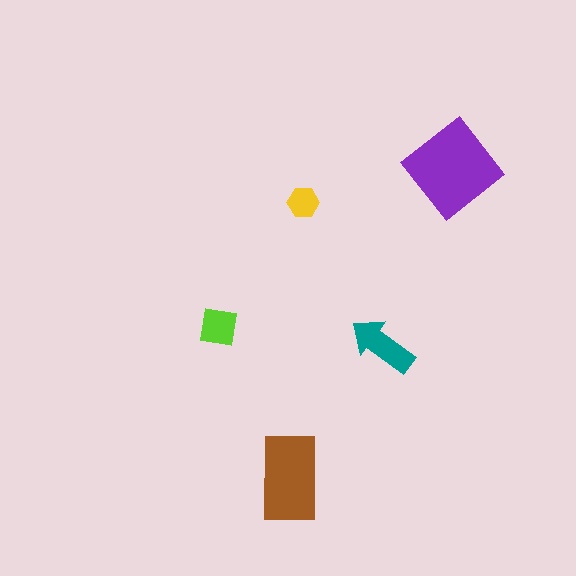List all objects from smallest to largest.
The yellow hexagon, the lime square, the teal arrow, the brown rectangle, the purple diamond.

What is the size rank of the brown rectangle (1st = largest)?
2nd.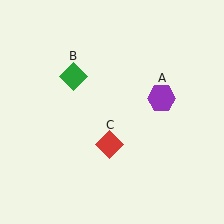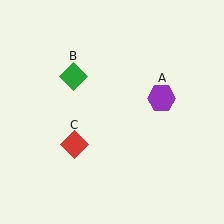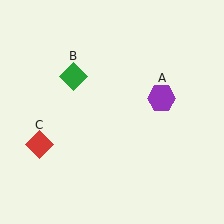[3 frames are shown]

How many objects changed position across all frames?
1 object changed position: red diamond (object C).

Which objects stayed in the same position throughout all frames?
Purple hexagon (object A) and green diamond (object B) remained stationary.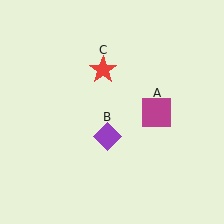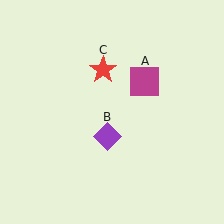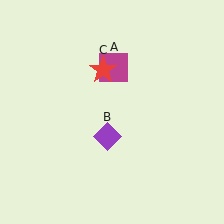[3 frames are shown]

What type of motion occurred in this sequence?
The magenta square (object A) rotated counterclockwise around the center of the scene.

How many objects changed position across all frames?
1 object changed position: magenta square (object A).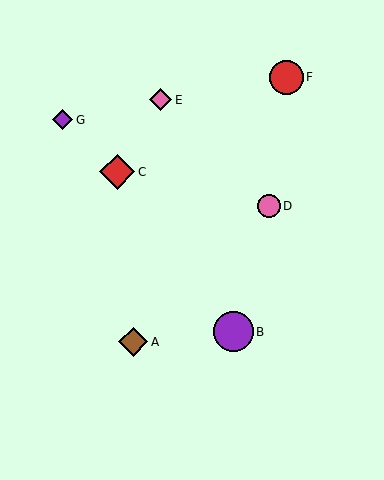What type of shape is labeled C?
Shape C is a red diamond.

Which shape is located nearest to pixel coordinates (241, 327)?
The purple circle (labeled B) at (233, 332) is nearest to that location.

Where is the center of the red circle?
The center of the red circle is at (286, 77).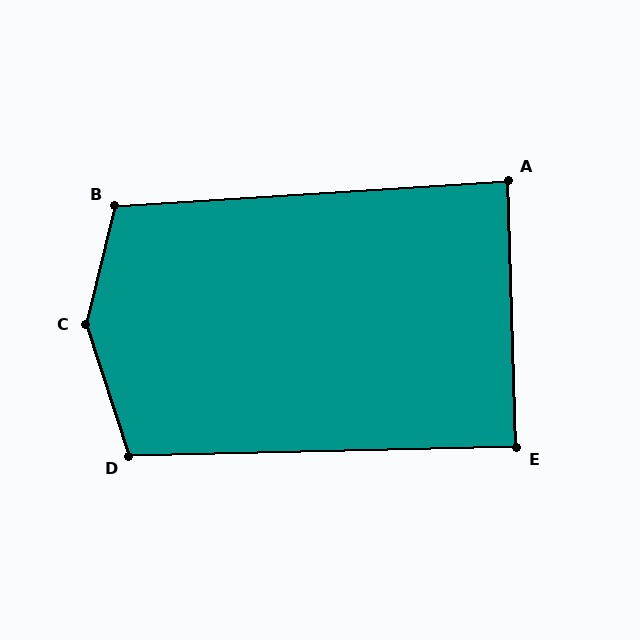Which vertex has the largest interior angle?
C, at approximately 148 degrees.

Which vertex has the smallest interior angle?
A, at approximately 88 degrees.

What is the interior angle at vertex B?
Approximately 108 degrees (obtuse).